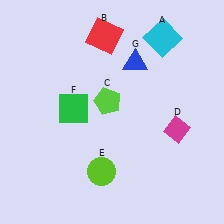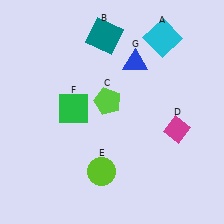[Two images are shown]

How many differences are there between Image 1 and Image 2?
There is 1 difference between the two images.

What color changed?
The square (B) changed from red in Image 1 to teal in Image 2.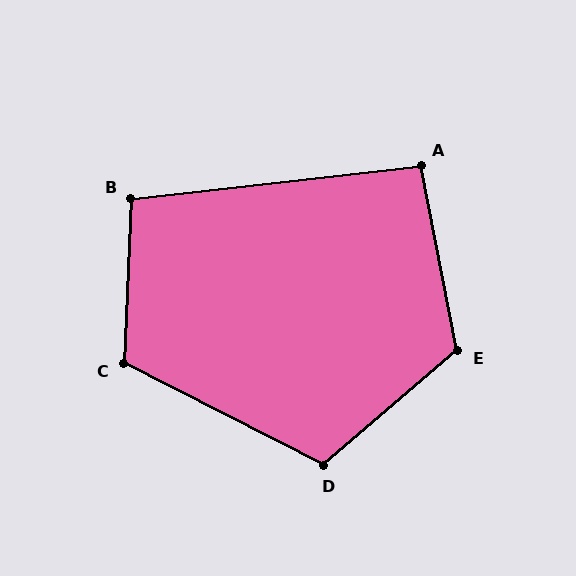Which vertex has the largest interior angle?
E, at approximately 120 degrees.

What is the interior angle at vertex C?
Approximately 114 degrees (obtuse).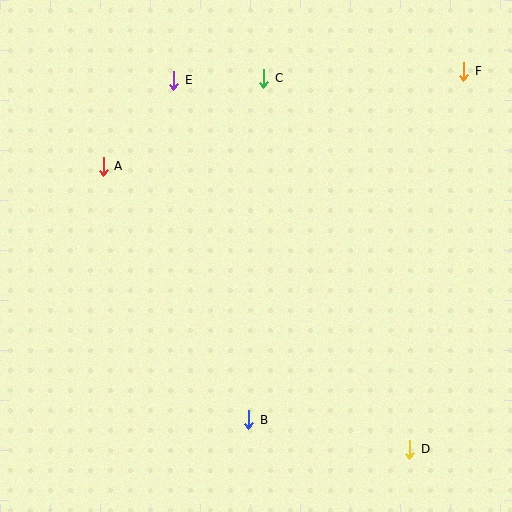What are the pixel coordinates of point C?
Point C is at (264, 78).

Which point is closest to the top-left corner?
Point E is closest to the top-left corner.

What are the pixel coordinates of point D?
Point D is at (410, 449).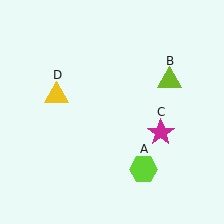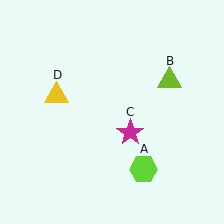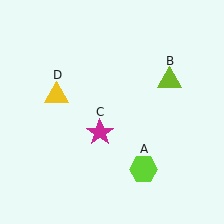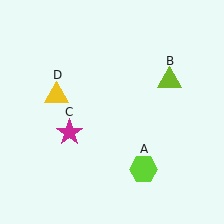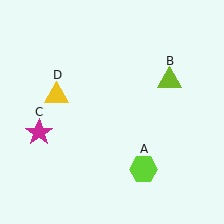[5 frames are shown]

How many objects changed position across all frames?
1 object changed position: magenta star (object C).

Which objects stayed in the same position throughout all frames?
Lime hexagon (object A) and lime triangle (object B) and yellow triangle (object D) remained stationary.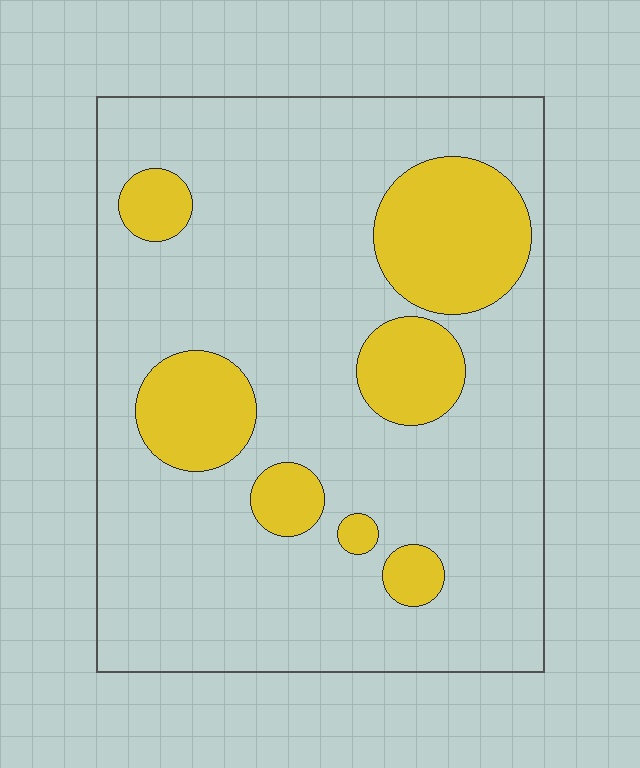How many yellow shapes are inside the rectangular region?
7.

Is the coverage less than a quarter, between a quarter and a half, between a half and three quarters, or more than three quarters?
Less than a quarter.